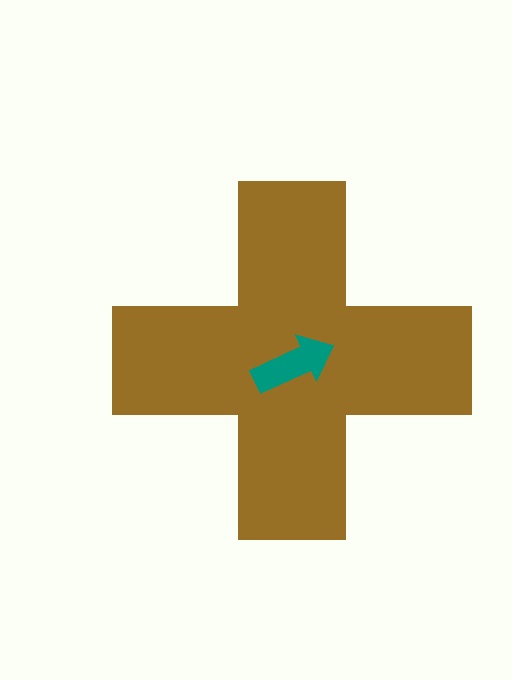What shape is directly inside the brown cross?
The teal arrow.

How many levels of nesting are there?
2.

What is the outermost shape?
The brown cross.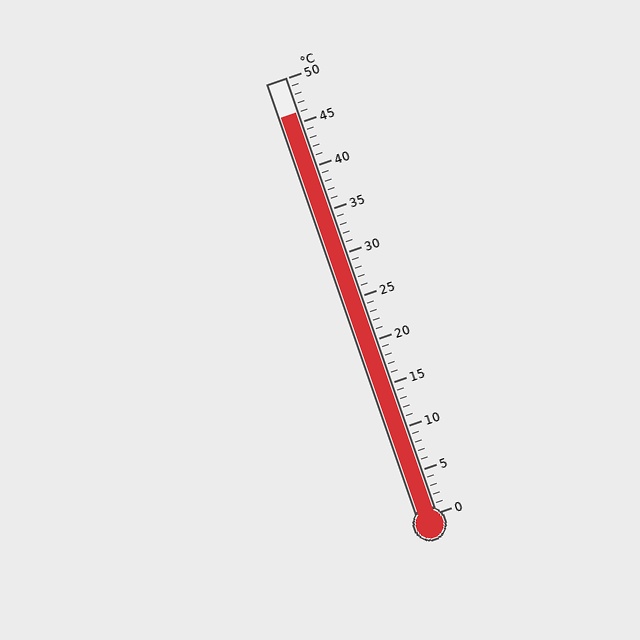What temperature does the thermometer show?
The thermometer shows approximately 46°C.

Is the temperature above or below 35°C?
The temperature is above 35°C.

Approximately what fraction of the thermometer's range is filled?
The thermometer is filled to approximately 90% of its range.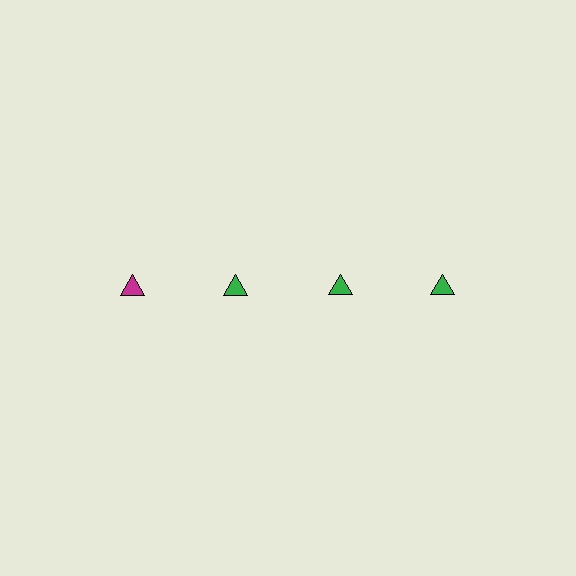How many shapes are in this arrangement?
There are 4 shapes arranged in a grid pattern.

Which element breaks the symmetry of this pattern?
The magenta triangle in the top row, leftmost column breaks the symmetry. All other shapes are green triangles.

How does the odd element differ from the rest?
It has a different color: magenta instead of green.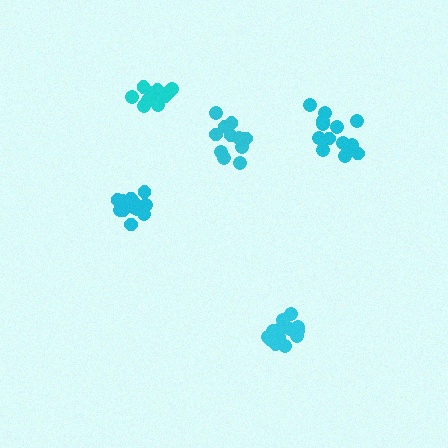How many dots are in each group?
Group 1: 13 dots, Group 2: 11 dots, Group 3: 15 dots, Group 4: 13 dots, Group 5: 11 dots (63 total).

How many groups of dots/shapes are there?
There are 5 groups.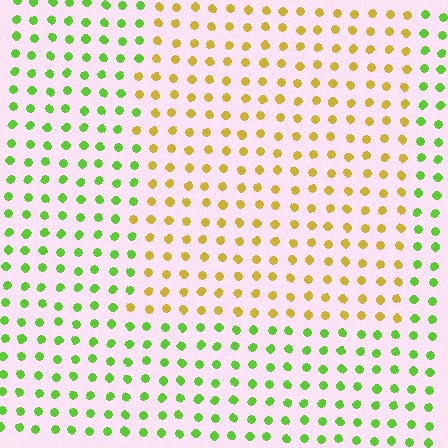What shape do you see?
I see a rectangle.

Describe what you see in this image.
The image is filled with small lime elements in a uniform arrangement. A rectangle-shaped region is visible where the elements are tinted to a slightly different hue, forming a subtle color boundary.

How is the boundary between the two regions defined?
The boundary is defined purely by a slight shift in hue (about 55 degrees). Spacing, size, and orientation are identical on both sides.